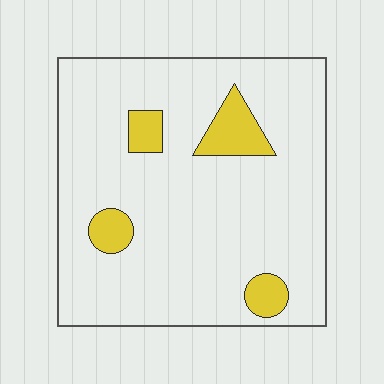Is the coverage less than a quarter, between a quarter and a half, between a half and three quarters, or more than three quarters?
Less than a quarter.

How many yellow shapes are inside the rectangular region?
4.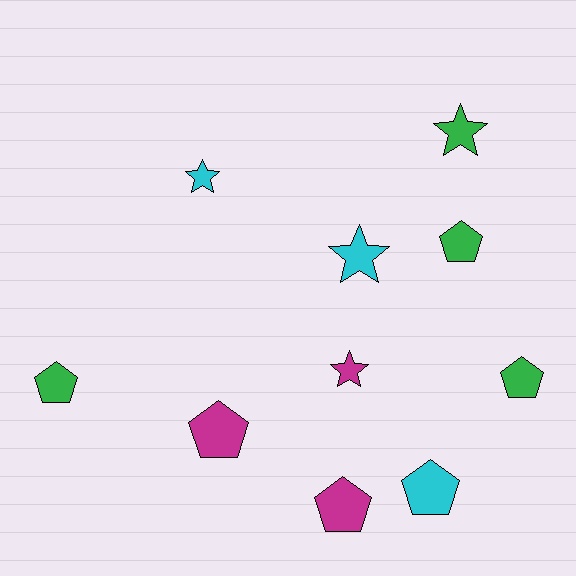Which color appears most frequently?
Green, with 4 objects.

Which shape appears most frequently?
Pentagon, with 6 objects.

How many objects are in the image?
There are 10 objects.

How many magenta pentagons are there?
There are 2 magenta pentagons.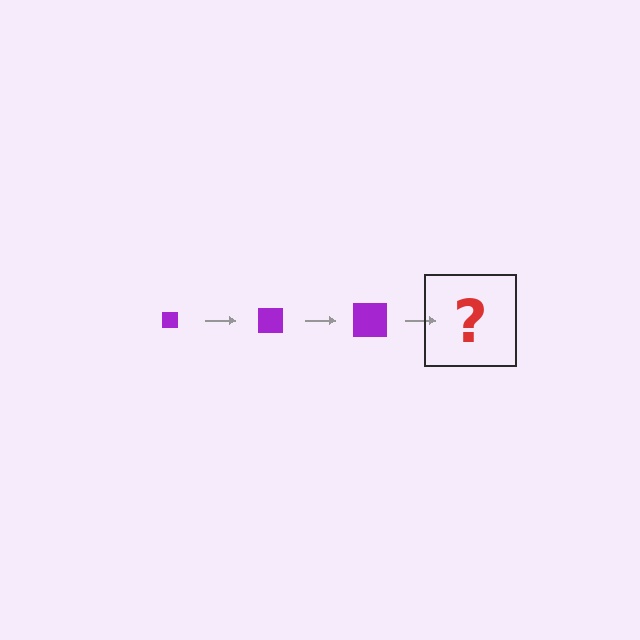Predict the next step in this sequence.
The next step is a purple square, larger than the previous one.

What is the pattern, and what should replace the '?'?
The pattern is that the square gets progressively larger each step. The '?' should be a purple square, larger than the previous one.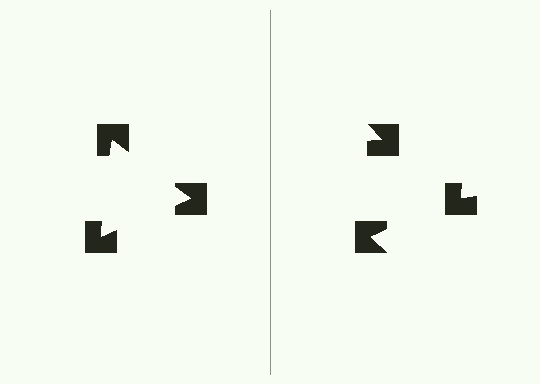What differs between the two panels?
The notched squares are positioned identically on both sides; only the wedge orientations differ. On the left they align to a triangle; on the right they are misaligned.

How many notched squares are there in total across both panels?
6 — 3 on each side.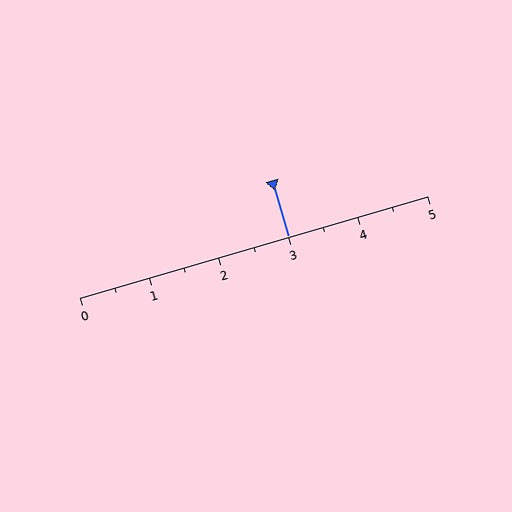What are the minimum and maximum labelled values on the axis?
The axis runs from 0 to 5.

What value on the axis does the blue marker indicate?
The marker indicates approximately 3.